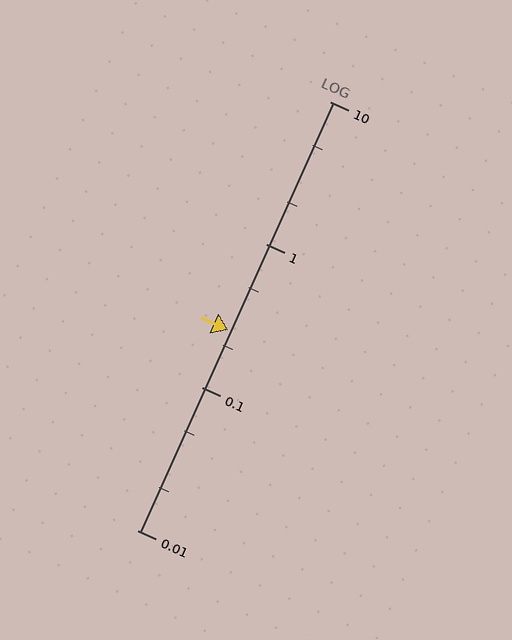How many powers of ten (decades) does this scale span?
The scale spans 3 decades, from 0.01 to 10.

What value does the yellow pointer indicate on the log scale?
The pointer indicates approximately 0.25.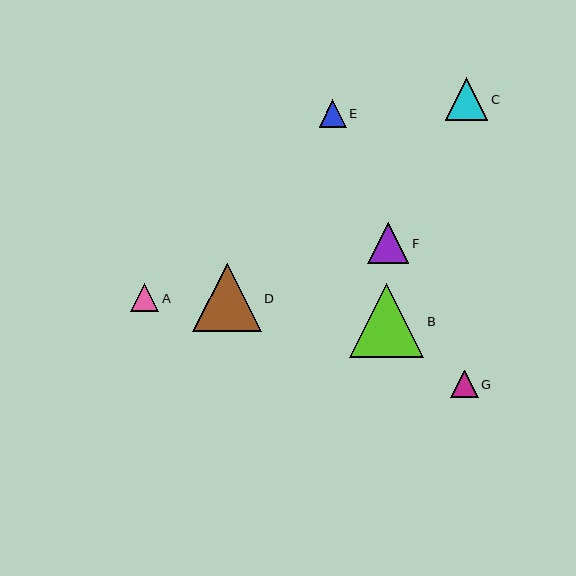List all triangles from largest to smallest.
From largest to smallest: B, D, C, F, A, G, E.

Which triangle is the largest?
Triangle B is the largest with a size of approximately 74 pixels.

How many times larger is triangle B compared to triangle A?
Triangle B is approximately 2.6 times the size of triangle A.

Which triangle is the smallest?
Triangle E is the smallest with a size of approximately 27 pixels.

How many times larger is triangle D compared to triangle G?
Triangle D is approximately 2.5 times the size of triangle G.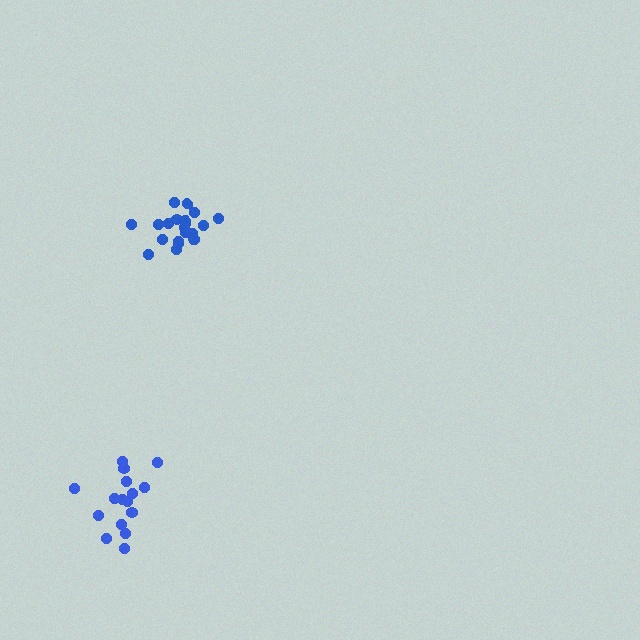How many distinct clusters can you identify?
There are 2 distinct clusters.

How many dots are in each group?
Group 1: 21 dots, Group 2: 16 dots (37 total).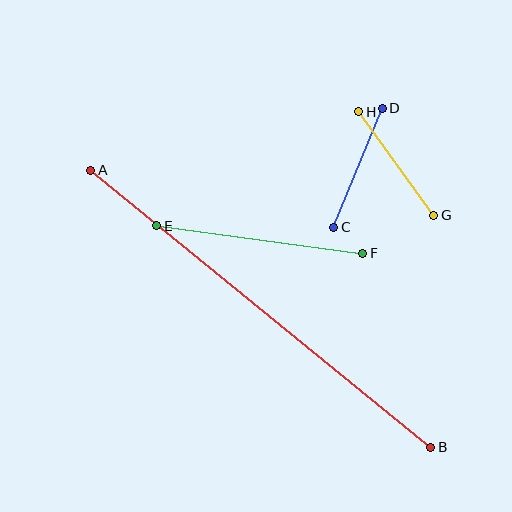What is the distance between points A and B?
The distance is approximately 439 pixels.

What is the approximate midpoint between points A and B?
The midpoint is at approximately (261, 309) pixels.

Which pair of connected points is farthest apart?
Points A and B are farthest apart.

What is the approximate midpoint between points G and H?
The midpoint is at approximately (396, 163) pixels.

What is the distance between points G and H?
The distance is approximately 128 pixels.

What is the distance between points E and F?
The distance is approximately 207 pixels.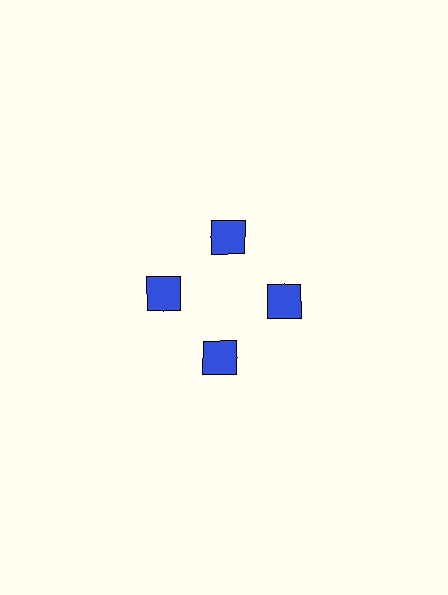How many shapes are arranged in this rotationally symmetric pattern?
There are 4 shapes, arranged in 4 groups of 1.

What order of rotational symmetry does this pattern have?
This pattern has 4-fold rotational symmetry.